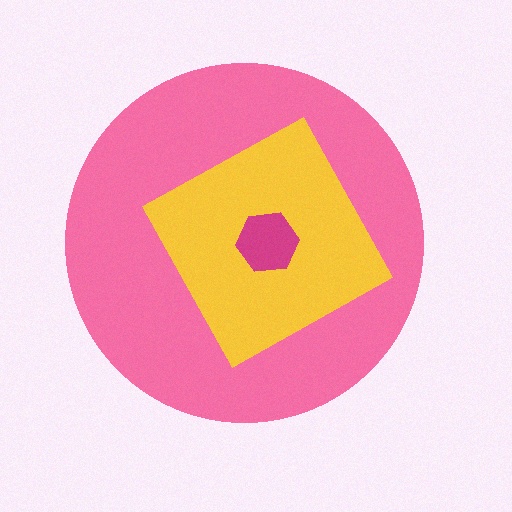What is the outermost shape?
The pink circle.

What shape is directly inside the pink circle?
The yellow diamond.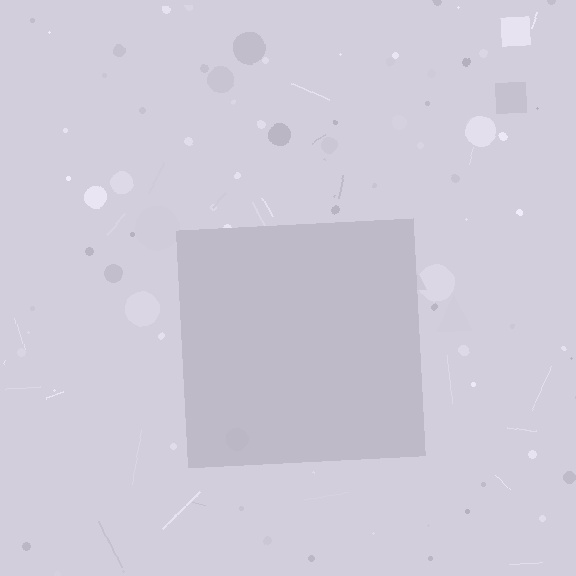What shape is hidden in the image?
A square is hidden in the image.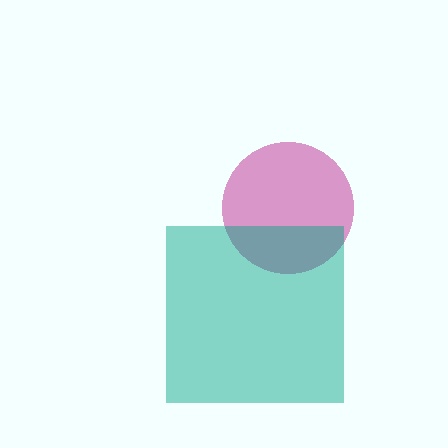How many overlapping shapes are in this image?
There are 2 overlapping shapes in the image.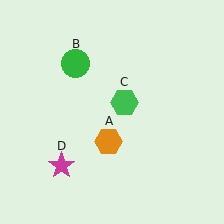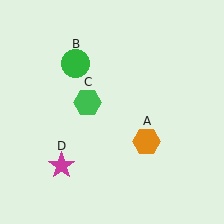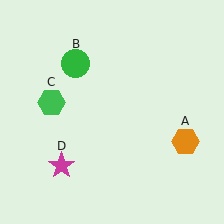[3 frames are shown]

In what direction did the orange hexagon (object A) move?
The orange hexagon (object A) moved right.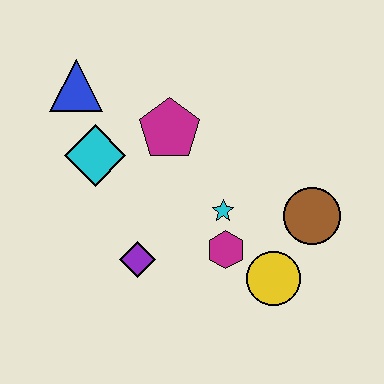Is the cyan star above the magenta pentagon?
No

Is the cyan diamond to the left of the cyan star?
Yes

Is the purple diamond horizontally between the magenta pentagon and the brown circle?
No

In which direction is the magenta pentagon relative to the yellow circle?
The magenta pentagon is above the yellow circle.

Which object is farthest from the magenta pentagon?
The yellow circle is farthest from the magenta pentagon.